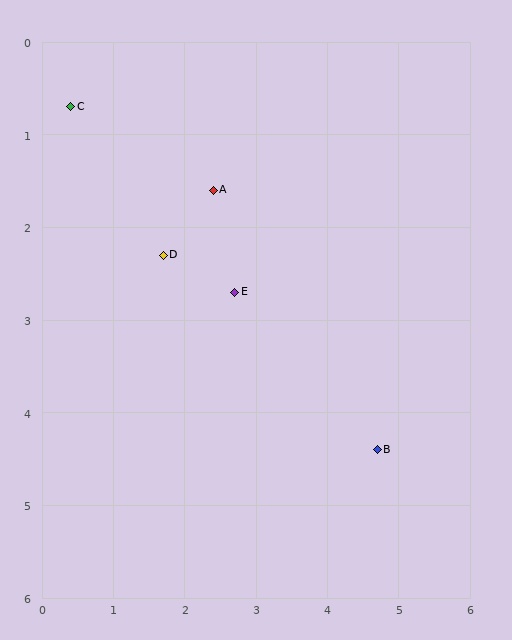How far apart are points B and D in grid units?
Points B and D are about 3.7 grid units apart.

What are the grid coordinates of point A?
Point A is at approximately (2.4, 1.6).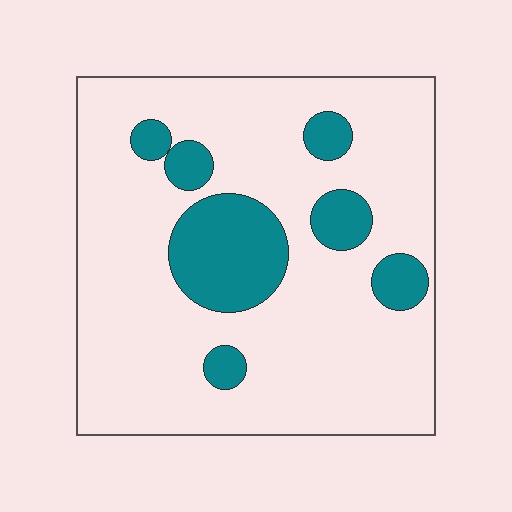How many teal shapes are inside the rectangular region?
7.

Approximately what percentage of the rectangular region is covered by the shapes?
Approximately 20%.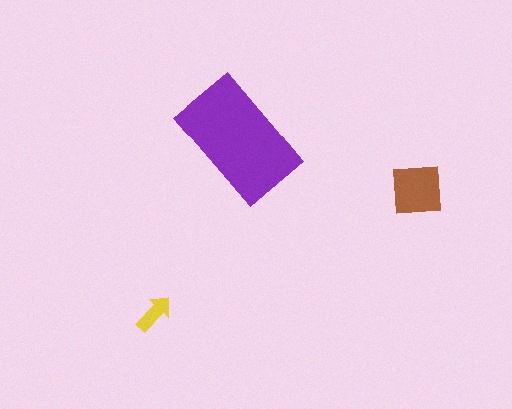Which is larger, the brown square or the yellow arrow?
The brown square.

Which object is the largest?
The purple rectangle.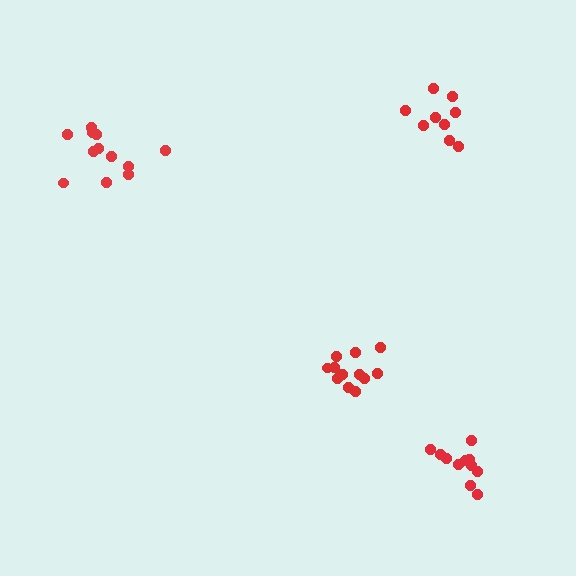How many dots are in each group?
Group 1: 11 dots, Group 2: 9 dots, Group 3: 12 dots, Group 4: 12 dots (44 total).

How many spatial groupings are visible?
There are 4 spatial groupings.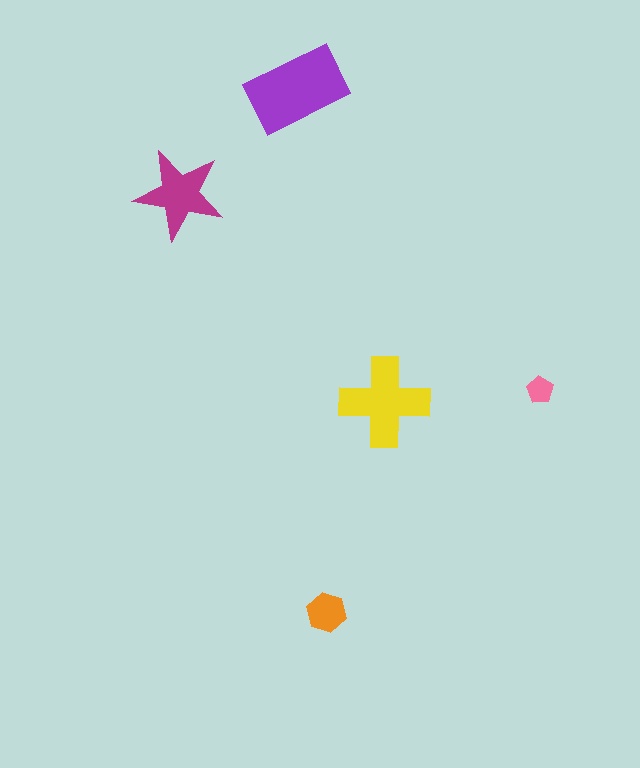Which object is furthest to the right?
The pink pentagon is rightmost.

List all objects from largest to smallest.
The purple rectangle, the yellow cross, the magenta star, the orange hexagon, the pink pentagon.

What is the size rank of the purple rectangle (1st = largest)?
1st.